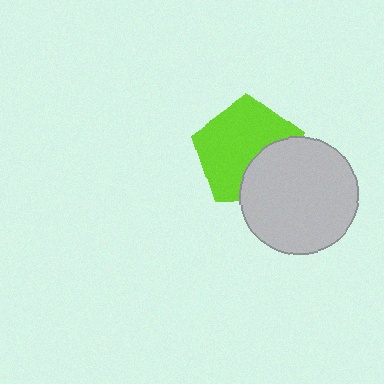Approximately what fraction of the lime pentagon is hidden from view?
Roughly 33% of the lime pentagon is hidden behind the light gray circle.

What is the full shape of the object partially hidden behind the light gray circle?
The partially hidden object is a lime pentagon.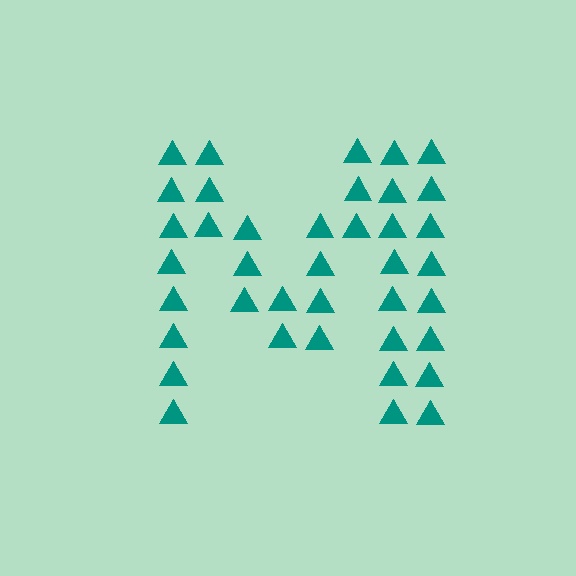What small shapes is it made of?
It is made of small triangles.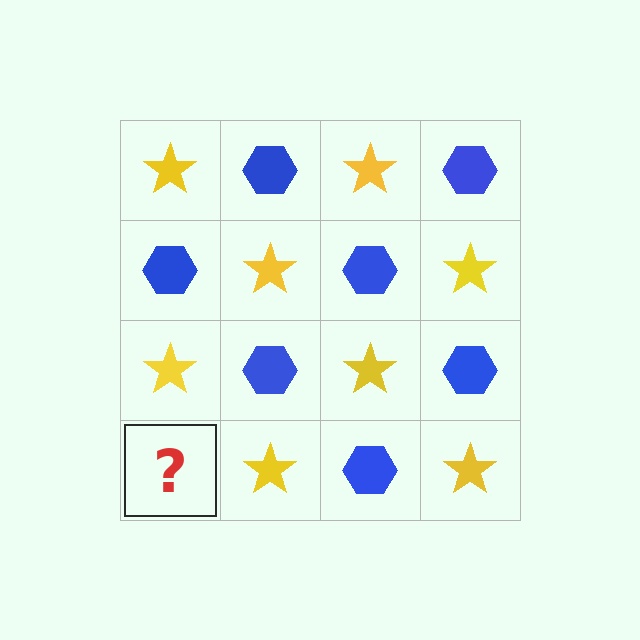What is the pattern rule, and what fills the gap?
The rule is that it alternates yellow star and blue hexagon in a checkerboard pattern. The gap should be filled with a blue hexagon.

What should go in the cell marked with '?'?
The missing cell should contain a blue hexagon.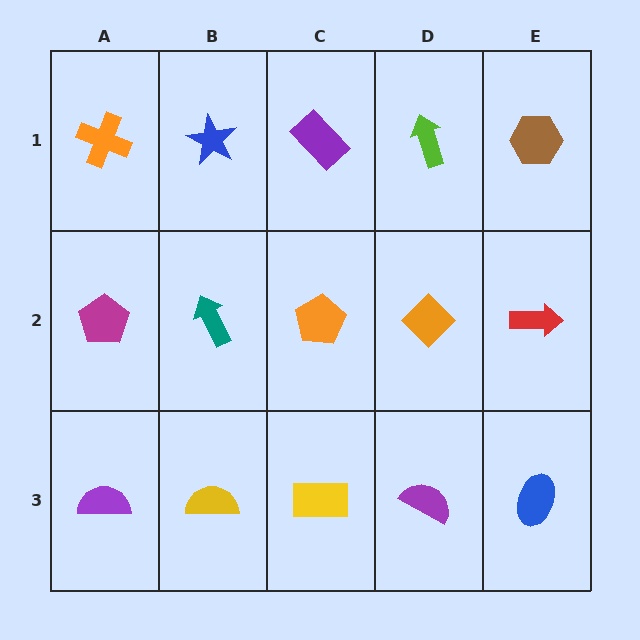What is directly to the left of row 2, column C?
A teal arrow.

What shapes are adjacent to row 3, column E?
A red arrow (row 2, column E), a purple semicircle (row 3, column D).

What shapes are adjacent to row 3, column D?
An orange diamond (row 2, column D), a yellow rectangle (row 3, column C), a blue ellipse (row 3, column E).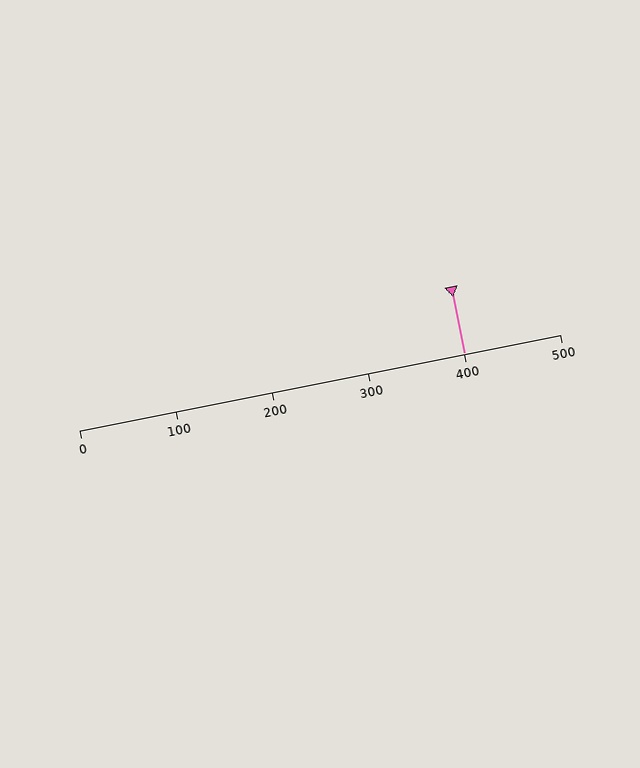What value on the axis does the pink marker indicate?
The marker indicates approximately 400.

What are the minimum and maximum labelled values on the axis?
The axis runs from 0 to 500.